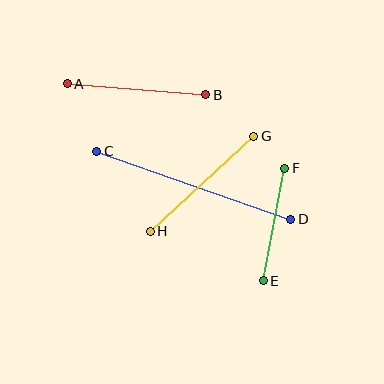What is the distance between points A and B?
The distance is approximately 139 pixels.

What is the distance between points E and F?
The distance is approximately 114 pixels.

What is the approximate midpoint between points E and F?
The midpoint is at approximately (274, 224) pixels.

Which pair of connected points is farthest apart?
Points C and D are farthest apart.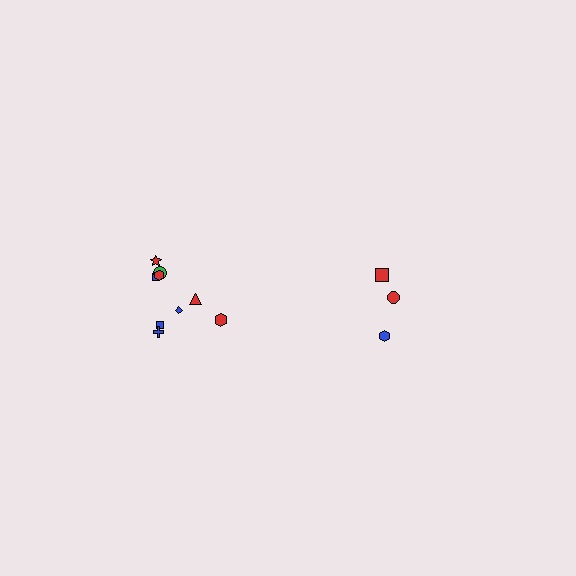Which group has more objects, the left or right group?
The left group.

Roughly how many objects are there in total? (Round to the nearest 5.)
Roughly 15 objects in total.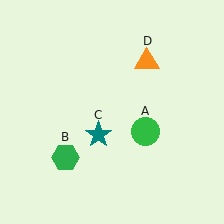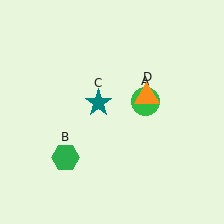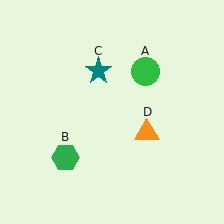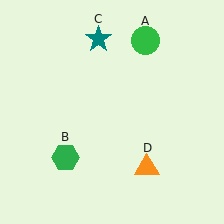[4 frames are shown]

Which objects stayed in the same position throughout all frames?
Green hexagon (object B) remained stationary.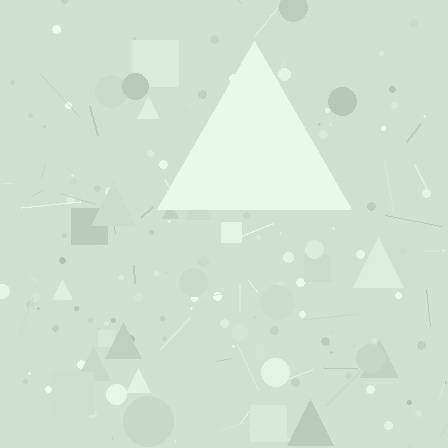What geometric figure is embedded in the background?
A triangle is embedded in the background.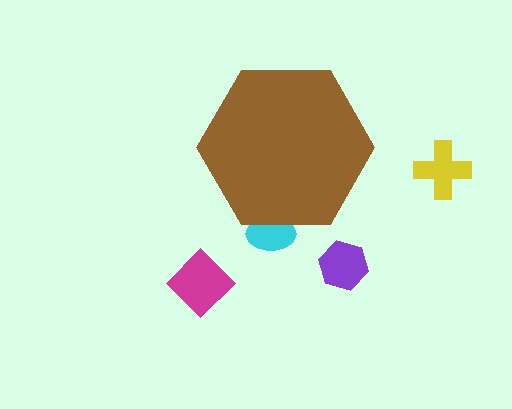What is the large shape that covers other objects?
A brown hexagon.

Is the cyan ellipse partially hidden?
Yes, the cyan ellipse is partially hidden behind the brown hexagon.